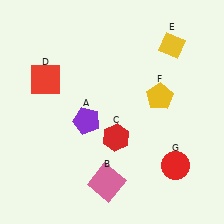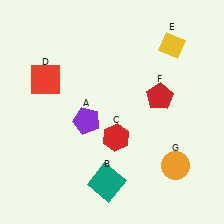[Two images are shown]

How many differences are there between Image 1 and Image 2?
There are 3 differences between the two images.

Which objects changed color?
B changed from pink to teal. F changed from yellow to red. G changed from red to orange.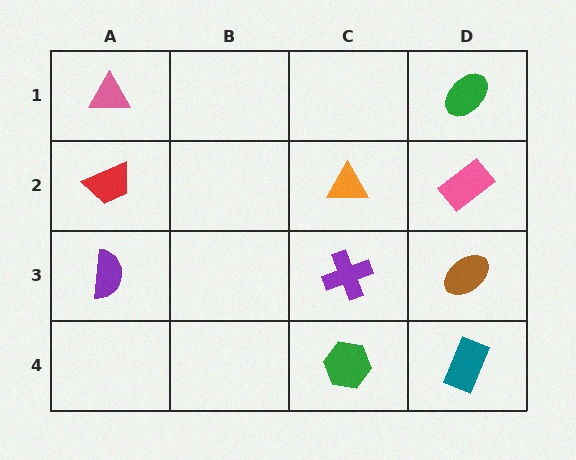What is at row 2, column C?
An orange triangle.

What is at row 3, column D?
A brown ellipse.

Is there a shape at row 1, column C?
No, that cell is empty.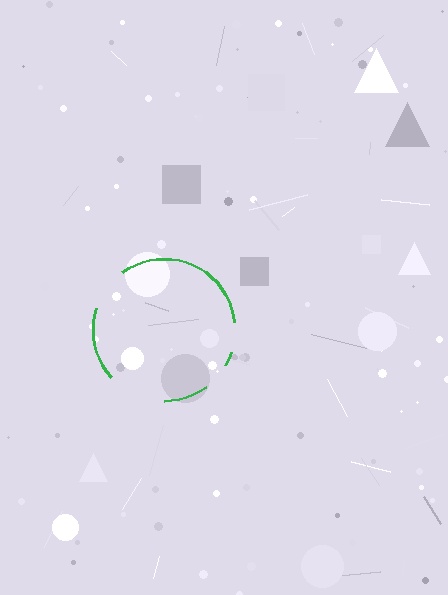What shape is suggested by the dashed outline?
The dashed outline suggests a circle.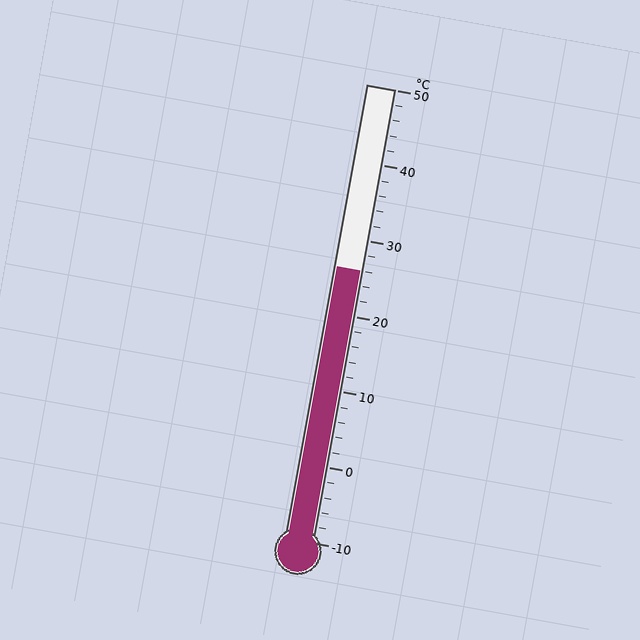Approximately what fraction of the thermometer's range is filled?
The thermometer is filled to approximately 60% of its range.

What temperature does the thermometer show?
The thermometer shows approximately 26°C.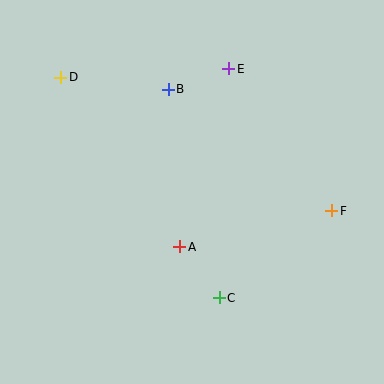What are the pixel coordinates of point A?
Point A is at (180, 247).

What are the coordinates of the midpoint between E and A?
The midpoint between E and A is at (204, 158).